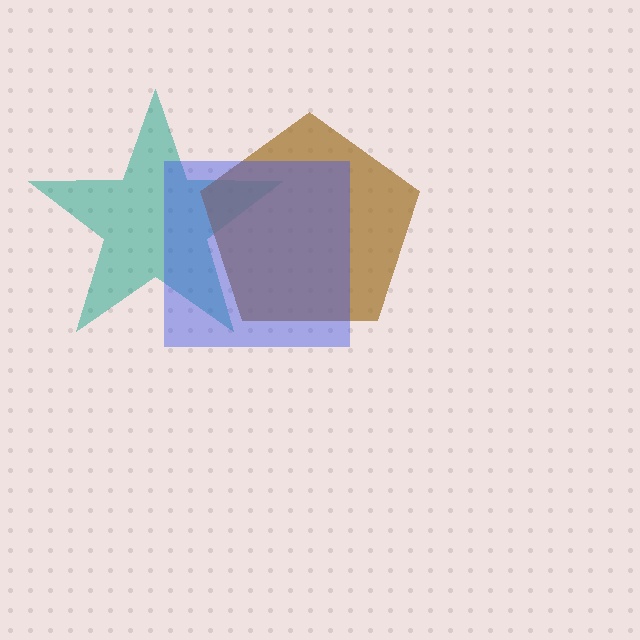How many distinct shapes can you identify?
There are 3 distinct shapes: a teal star, a brown pentagon, a blue square.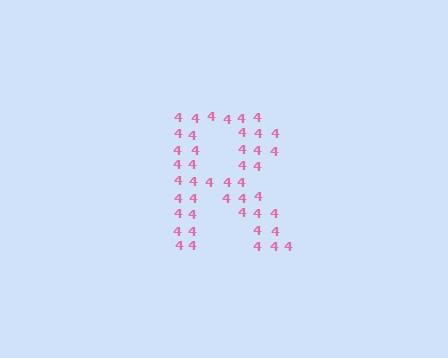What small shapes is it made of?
It is made of small digit 4's.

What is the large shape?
The large shape is the letter R.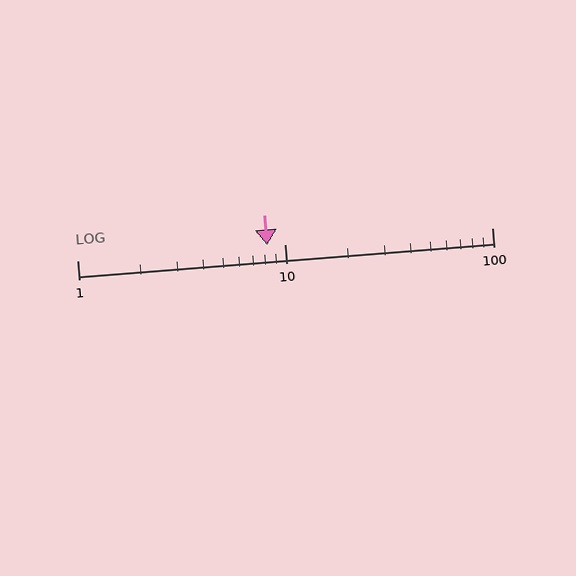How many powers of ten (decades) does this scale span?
The scale spans 2 decades, from 1 to 100.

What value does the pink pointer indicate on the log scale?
The pointer indicates approximately 8.2.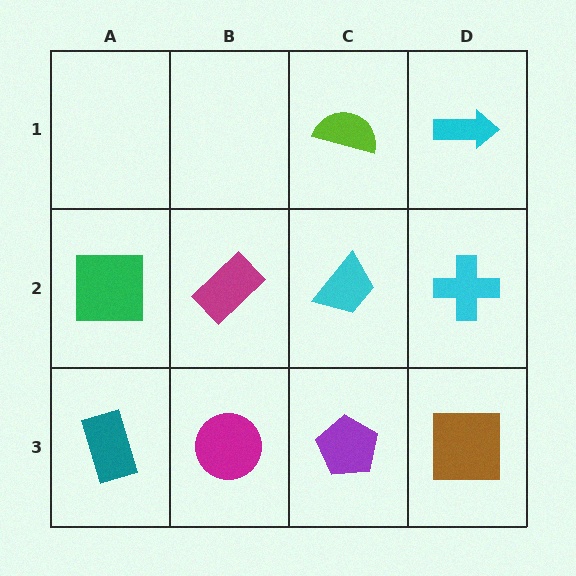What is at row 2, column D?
A cyan cross.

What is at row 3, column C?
A purple pentagon.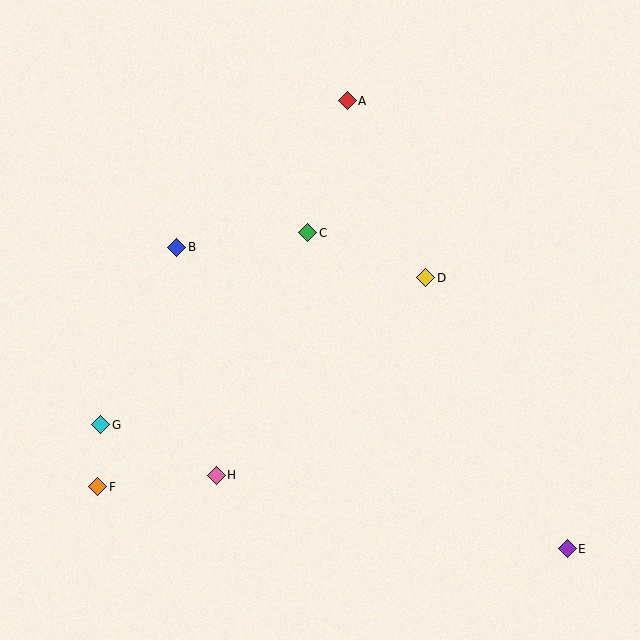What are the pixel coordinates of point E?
Point E is at (567, 549).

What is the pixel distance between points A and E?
The distance between A and E is 499 pixels.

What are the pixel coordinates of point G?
Point G is at (101, 425).